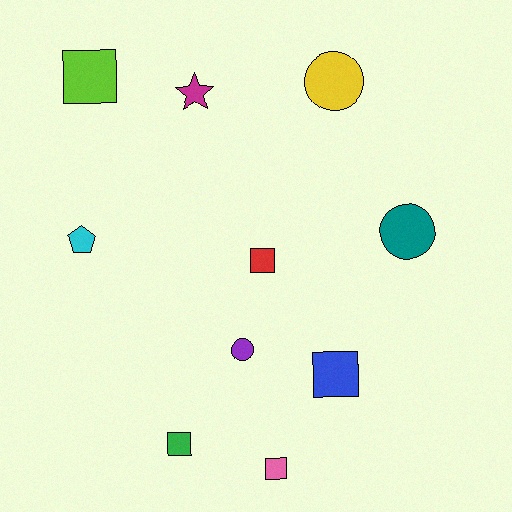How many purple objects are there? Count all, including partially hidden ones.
There is 1 purple object.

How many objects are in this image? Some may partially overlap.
There are 10 objects.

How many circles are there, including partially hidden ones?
There are 3 circles.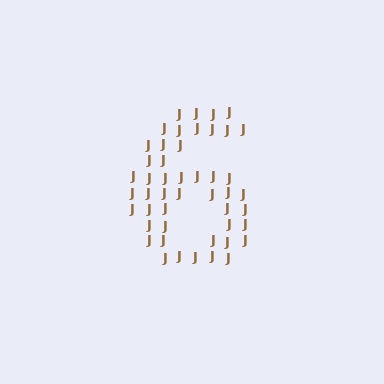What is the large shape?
The large shape is the digit 6.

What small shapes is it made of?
It is made of small letter J's.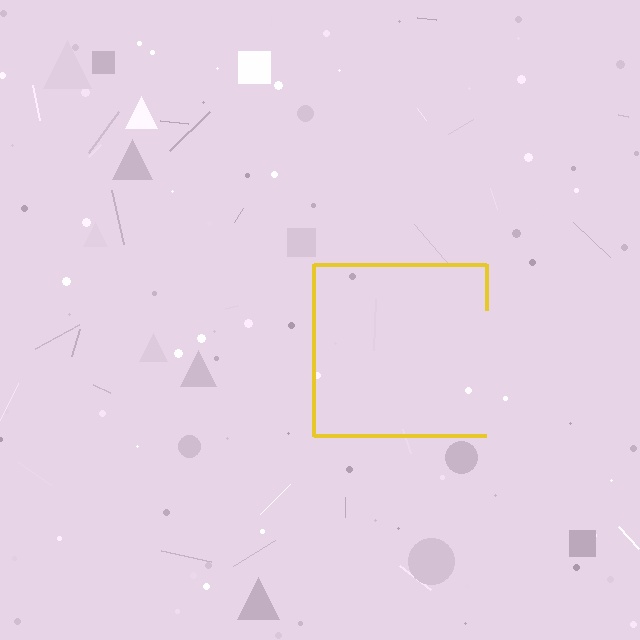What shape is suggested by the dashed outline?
The dashed outline suggests a square.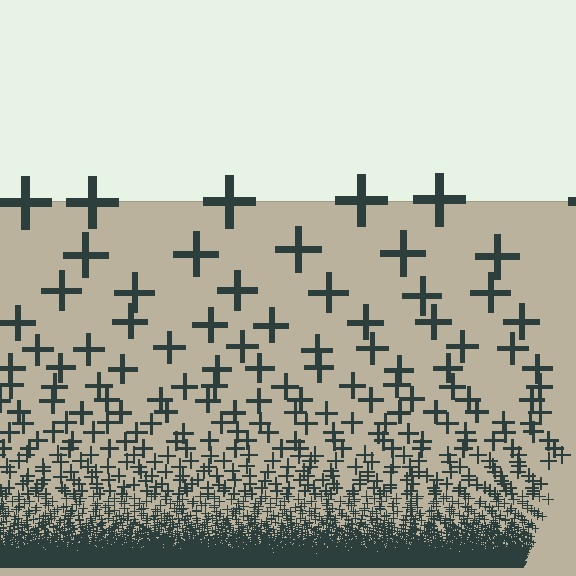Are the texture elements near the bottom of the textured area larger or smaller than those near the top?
Smaller. The gradient is inverted — elements near the bottom are smaller and denser.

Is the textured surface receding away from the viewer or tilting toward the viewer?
The surface appears to tilt toward the viewer. Texture elements get larger and sparser toward the top.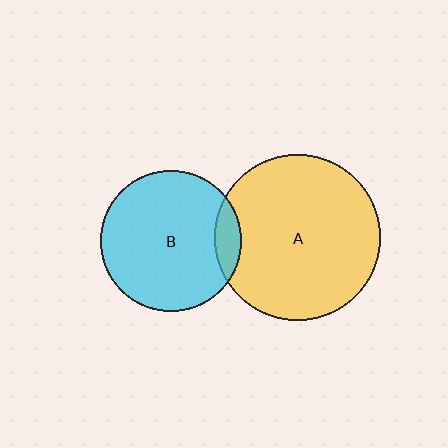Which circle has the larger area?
Circle A (yellow).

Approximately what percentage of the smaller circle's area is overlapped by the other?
Approximately 10%.